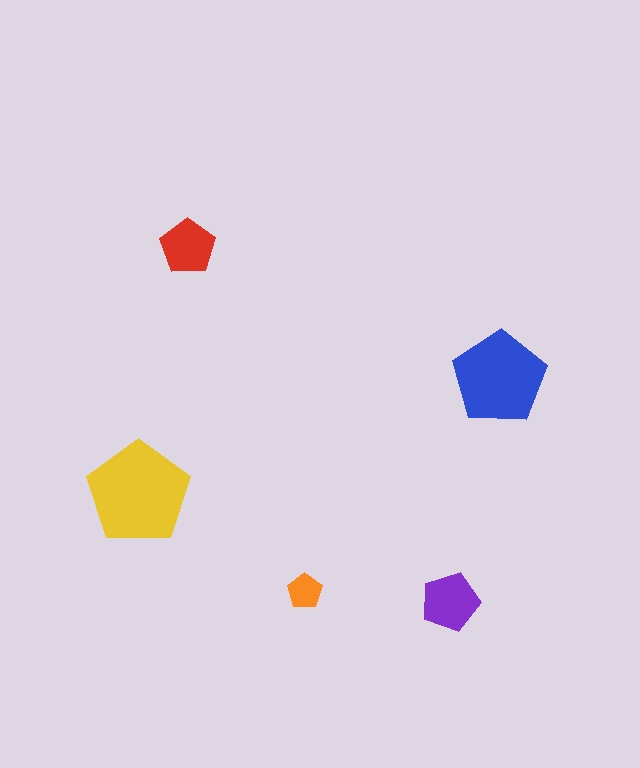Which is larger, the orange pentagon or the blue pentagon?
The blue one.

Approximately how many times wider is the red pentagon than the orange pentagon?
About 1.5 times wider.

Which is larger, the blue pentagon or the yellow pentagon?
The yellow one.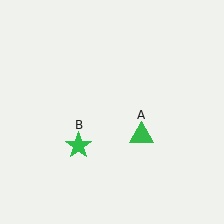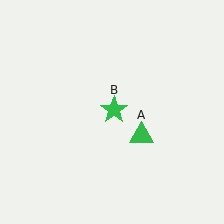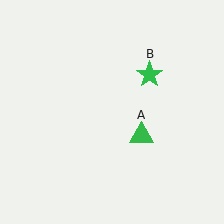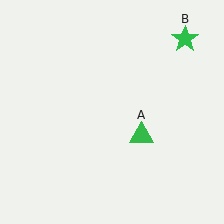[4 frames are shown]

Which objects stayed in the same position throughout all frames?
Green triangle (object A) remained stationary.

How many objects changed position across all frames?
1 object changed position: green star (object B).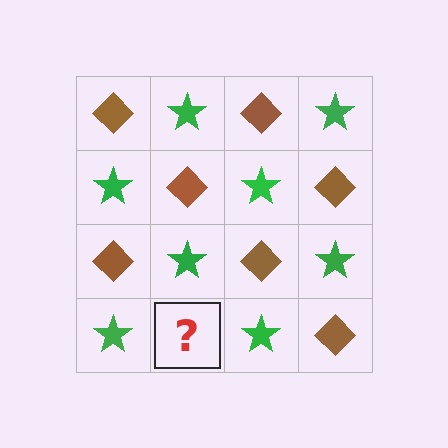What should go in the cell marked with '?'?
The missing cell should contain a brown diamond.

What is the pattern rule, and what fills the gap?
The rule is that it alternates brown diamond and green star in a checkerboard pattern. The gap should be filled with a brown diamond.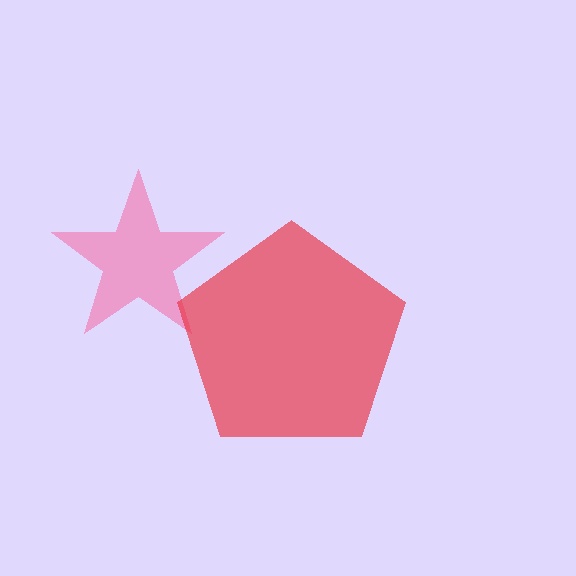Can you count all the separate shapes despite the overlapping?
Yes, there are 2 separate shapes.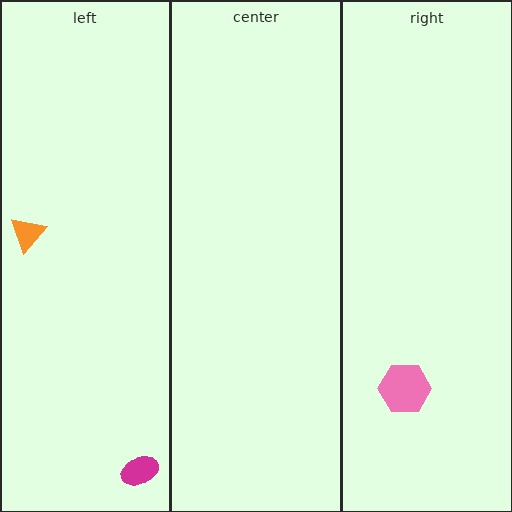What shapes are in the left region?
The orange triangle, the magenta ellipse.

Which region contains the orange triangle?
The left region.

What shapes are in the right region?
The pink hexagon.